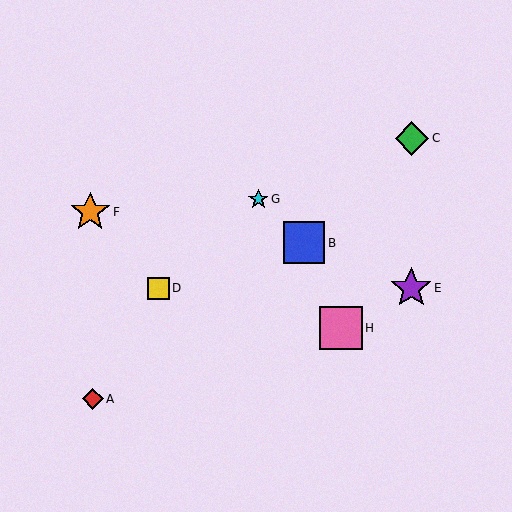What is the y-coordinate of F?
Object F is at y≈212.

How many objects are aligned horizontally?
2 objects (D, E) are aligned horizontally.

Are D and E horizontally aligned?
Yes, both are at y≈288.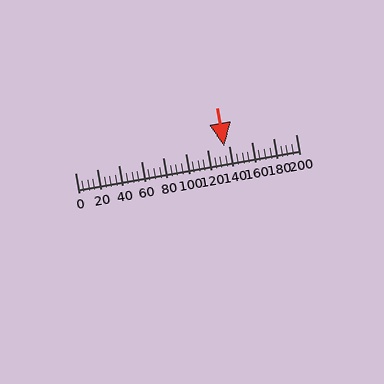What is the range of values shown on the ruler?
The ruler shows values from 0 to 200.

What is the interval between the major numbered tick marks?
The major tick marks are spaced 20 units apart.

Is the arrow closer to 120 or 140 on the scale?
The arrow is closer to 140.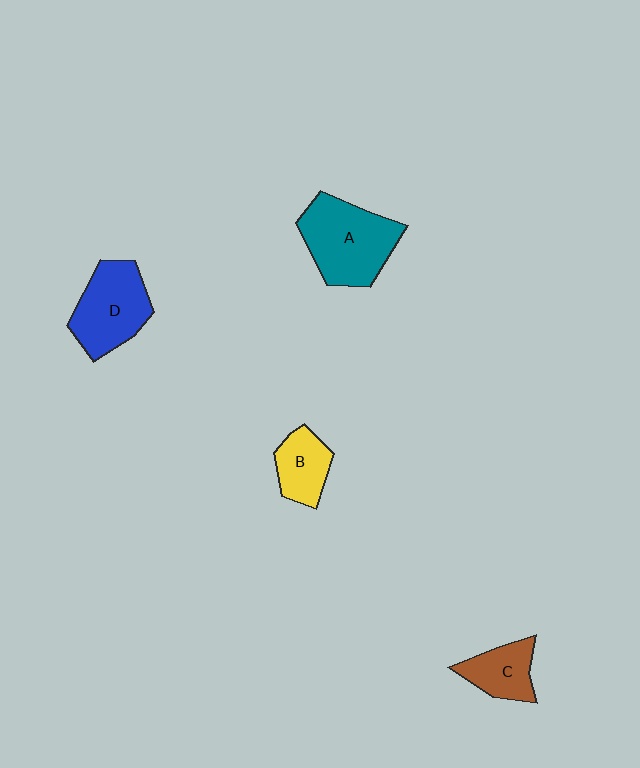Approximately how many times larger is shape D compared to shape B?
Approximately 1.6 times.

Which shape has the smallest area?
Shape C (brown).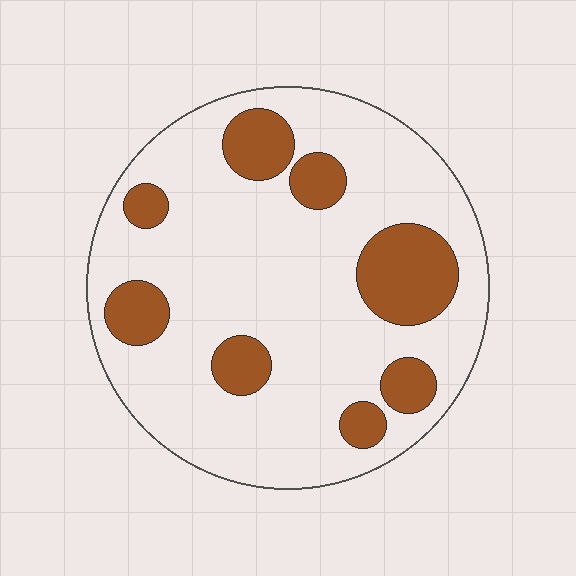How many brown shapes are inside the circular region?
8.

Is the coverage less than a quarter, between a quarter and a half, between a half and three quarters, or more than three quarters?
Less than a quarter.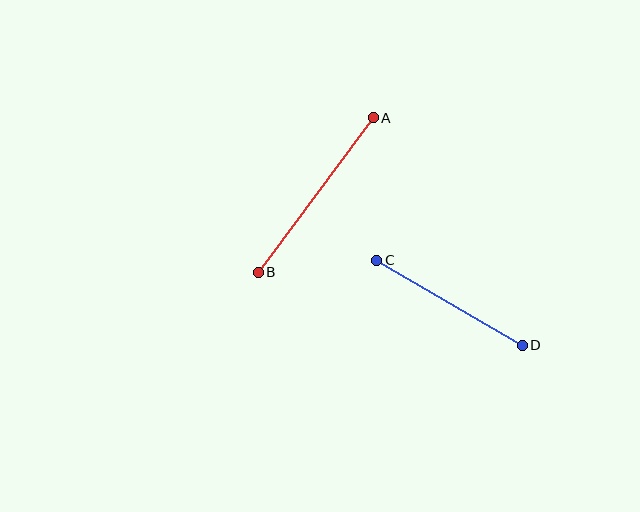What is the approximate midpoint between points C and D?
The midpoint is at approximately (450, 303) pixels.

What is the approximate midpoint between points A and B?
The midpoint is at approximately (316, 195) pixels.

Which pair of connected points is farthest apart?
Points A and B are farthest apart.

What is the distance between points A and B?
The distance is approximately 193 pixels.